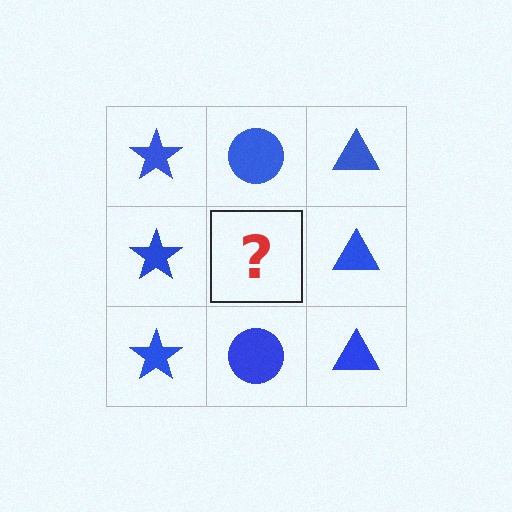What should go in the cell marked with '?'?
The missing cell should contain a blue circle.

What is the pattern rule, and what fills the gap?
The rule is that each column has a consistent shape. The gap should be filled with a blue circle.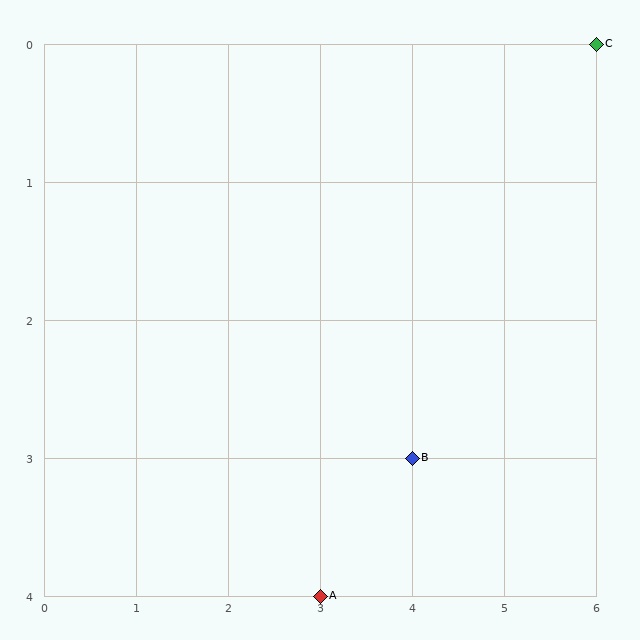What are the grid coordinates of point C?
Point C is at grid coordinates (6, 0).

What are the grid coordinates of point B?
Point B is at grid coordinates (4, 3).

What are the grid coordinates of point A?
Point A is at grid coordinates (3, 4).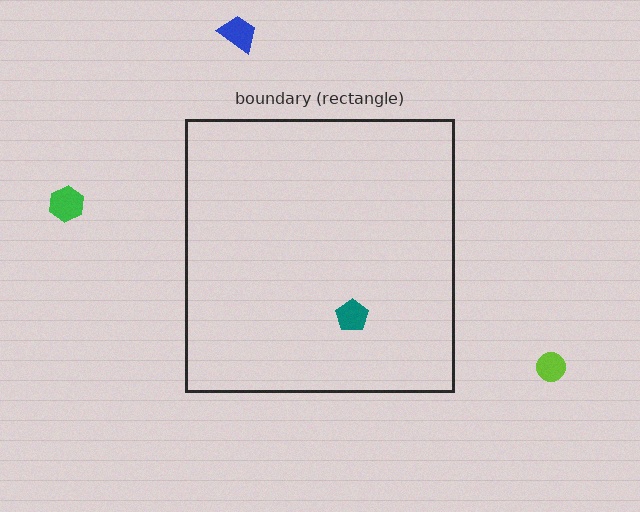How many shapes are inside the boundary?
1 inside, 3 outside.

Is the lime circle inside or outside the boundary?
Outside.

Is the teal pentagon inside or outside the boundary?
Inside.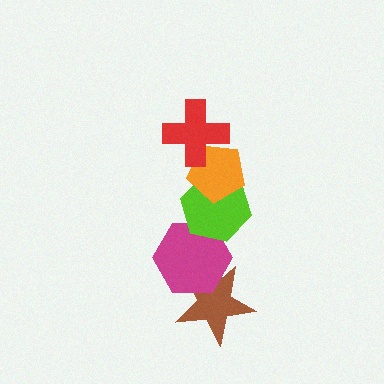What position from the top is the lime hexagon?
The lime hexagon is 3rd from the top.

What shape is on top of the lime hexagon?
The orange pentagon is on top of the lime hexagon.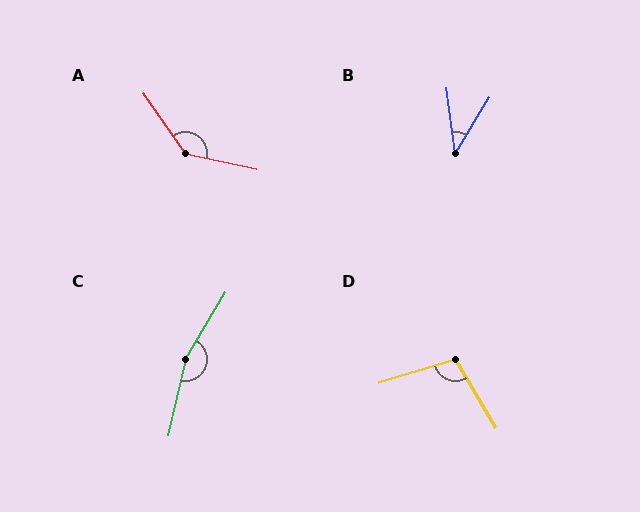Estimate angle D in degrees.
Approximately 103 degrees.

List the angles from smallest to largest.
B (39°), D (103°), A (137°), C (162°).